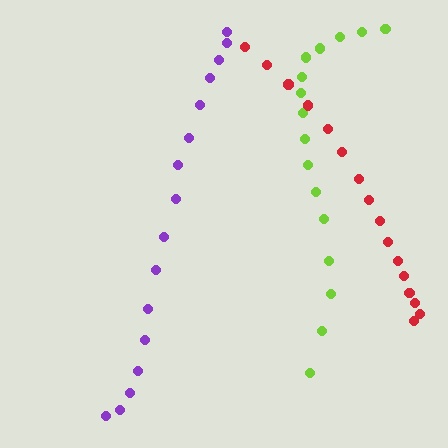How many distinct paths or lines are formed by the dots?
There are 3 distinct paths.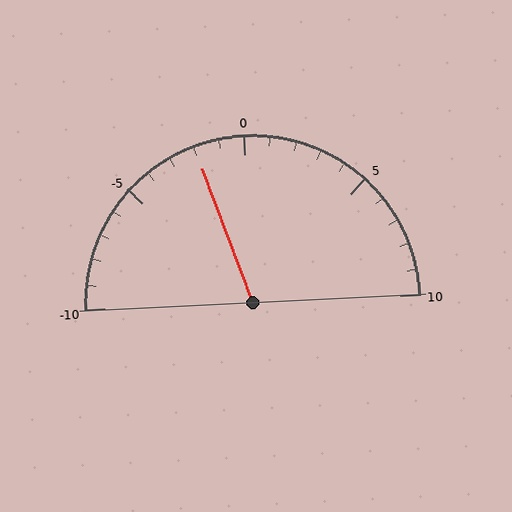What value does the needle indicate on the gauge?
The needle indicates approximately -2.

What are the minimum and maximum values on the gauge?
The gauge ranges from -10 to 10.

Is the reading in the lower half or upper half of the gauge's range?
The reading is in the lower half of the range (-10 to 10).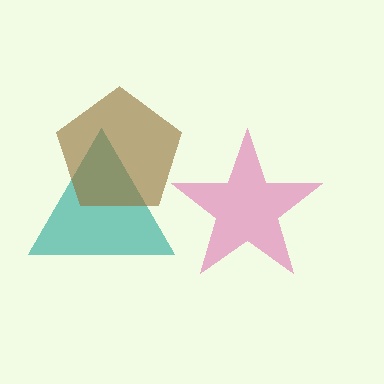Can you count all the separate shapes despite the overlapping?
Yes, there are 3 separate shapes.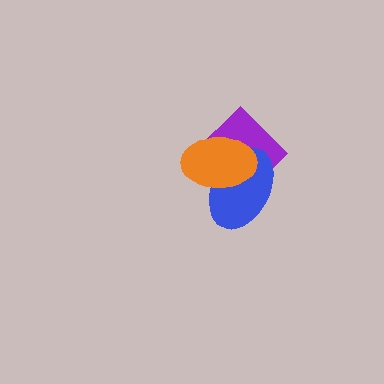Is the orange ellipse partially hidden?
No, no other shape covers it.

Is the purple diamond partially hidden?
Yes, it is partially covered by another shape.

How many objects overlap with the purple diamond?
2 objects overlap with the purple diamond.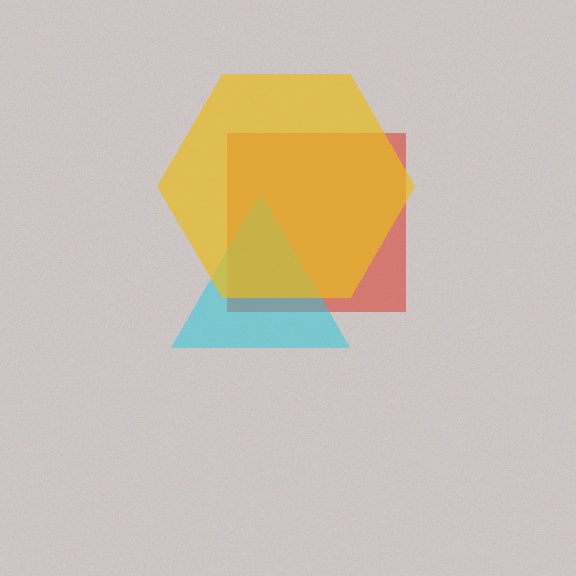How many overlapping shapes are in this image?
There are 3 overlapping shapes in the image.